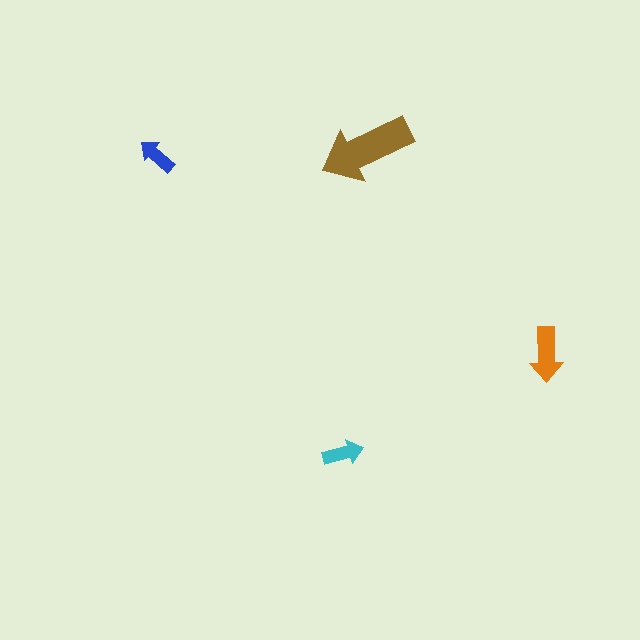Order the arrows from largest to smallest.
the brown one, the orange one, the cyan one, the blue one.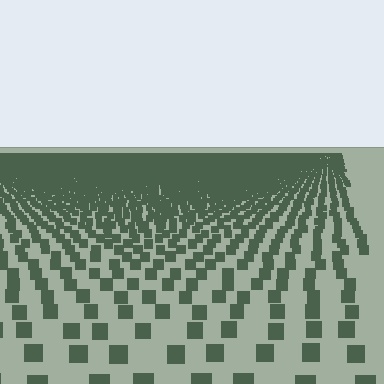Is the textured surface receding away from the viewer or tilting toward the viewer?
The surface is receding away from the viewer. Texture elements get smaller and denser toward the top.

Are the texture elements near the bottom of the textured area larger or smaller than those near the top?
Larger. Near the bottom, elements are closer to the viewer and appear at a bigger on-screen size.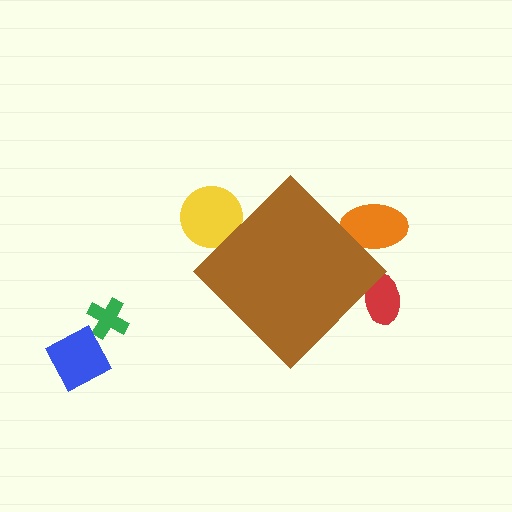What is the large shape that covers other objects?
A brown diamond.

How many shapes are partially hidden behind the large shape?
3 shapes are partially hidden.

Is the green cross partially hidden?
No, the green cross is fully visible.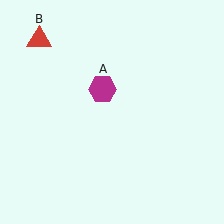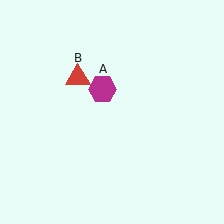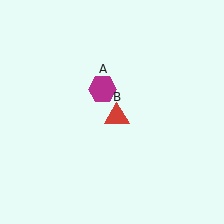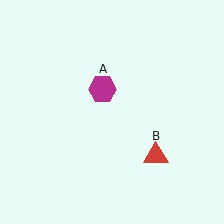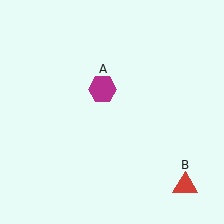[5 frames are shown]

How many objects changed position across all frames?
1 object changed position: red triangle (object B).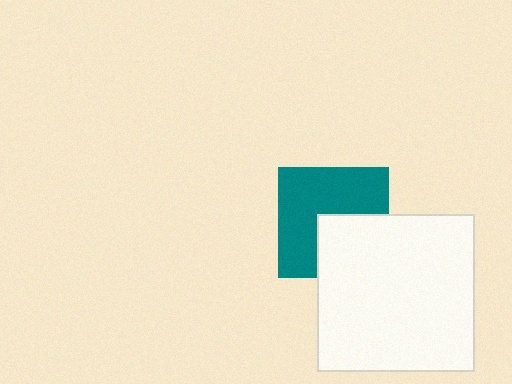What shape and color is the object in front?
The object in front is a white square.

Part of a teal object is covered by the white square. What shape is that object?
It is a square.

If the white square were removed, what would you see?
You would see the complete teal square.